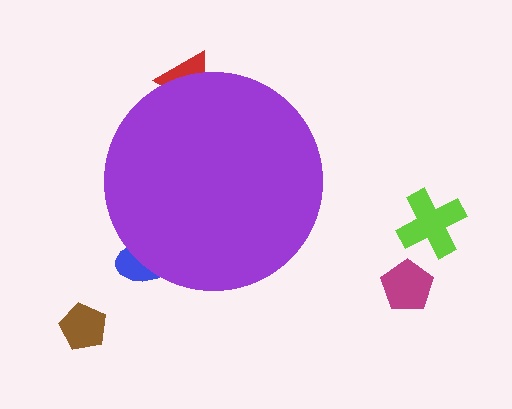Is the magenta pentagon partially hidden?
No, the magenta pentagon is fully visible.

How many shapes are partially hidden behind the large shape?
2 shapes are partially hidden.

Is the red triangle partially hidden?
Yes, the red triangle is partially hidden behind the purple circle.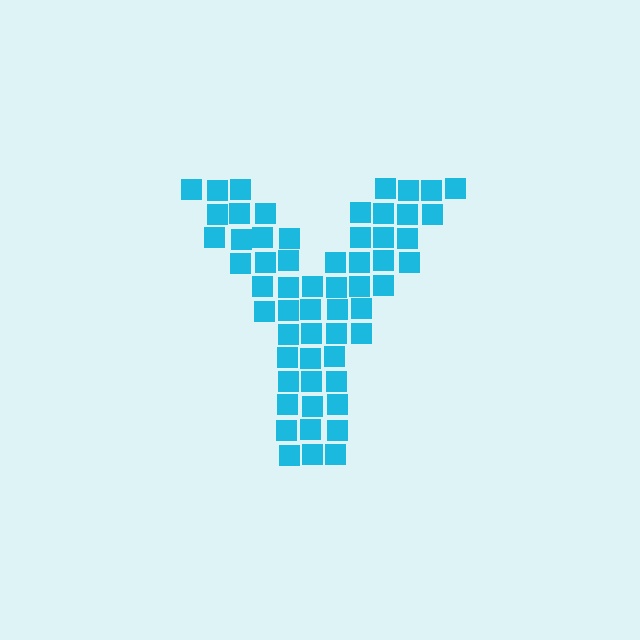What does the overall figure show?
The overall figure shows the letter Y.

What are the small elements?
The small elements are squares.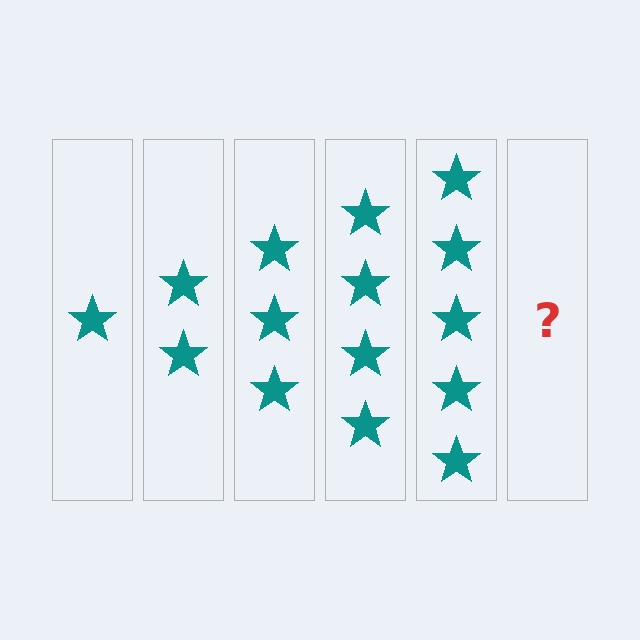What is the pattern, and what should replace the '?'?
The pattern is that each step adds one more star. The '?' should be 6 stars.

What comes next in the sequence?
The next element should be 6 stars.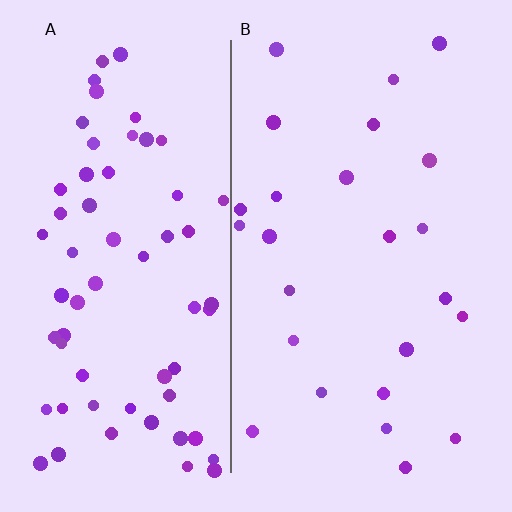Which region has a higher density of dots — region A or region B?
A (the left).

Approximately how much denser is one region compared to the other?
Approximately 2.6× — region A over region B.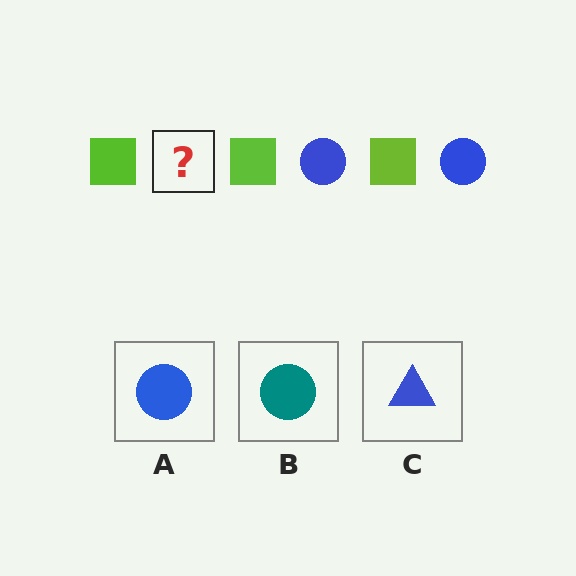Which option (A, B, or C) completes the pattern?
A.